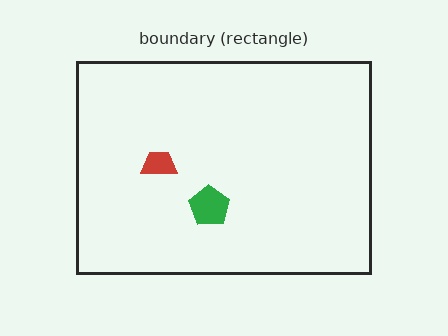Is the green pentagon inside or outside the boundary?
Inside.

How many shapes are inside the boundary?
2 inside, 0 outside.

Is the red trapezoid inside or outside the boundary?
Inside.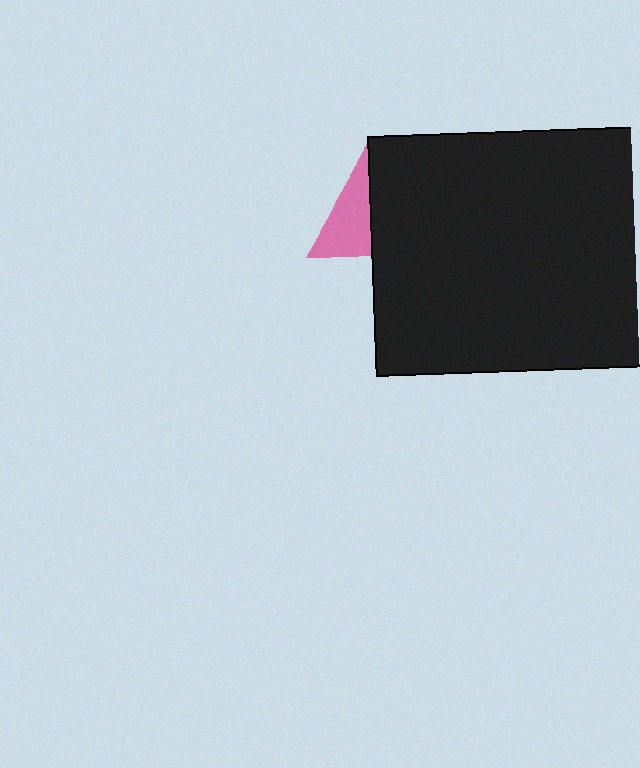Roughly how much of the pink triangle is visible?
About half of it is visible (roughly 46%).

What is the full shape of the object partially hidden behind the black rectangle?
The partially hidden object is a pink triangle.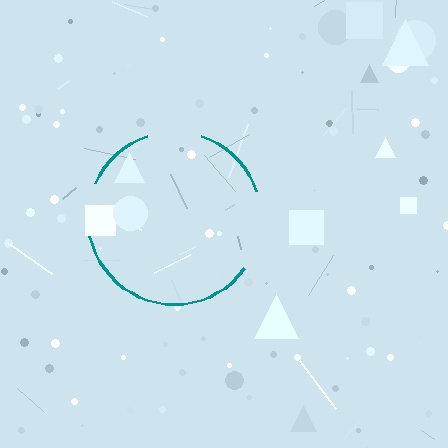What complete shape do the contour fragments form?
The contour fragments form a circle.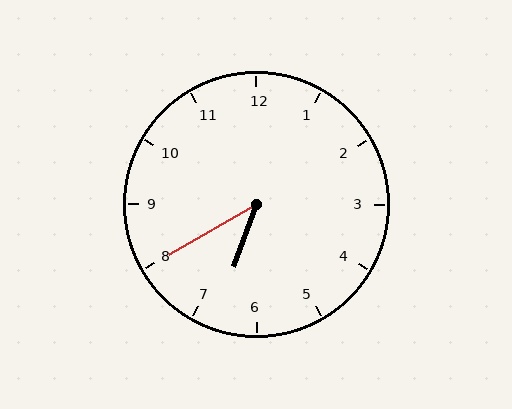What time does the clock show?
6:40.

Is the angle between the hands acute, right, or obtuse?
It is acute.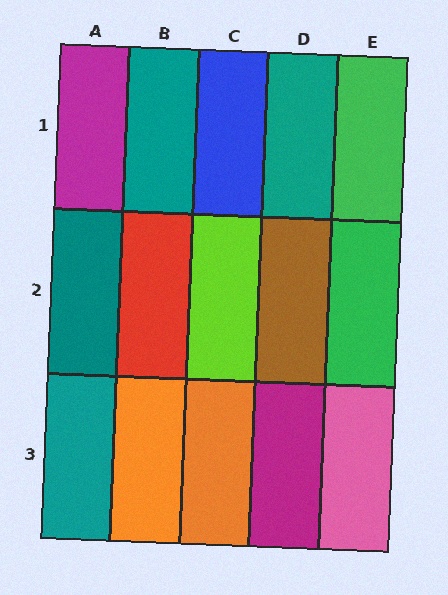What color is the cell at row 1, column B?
Teal.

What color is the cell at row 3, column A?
Teal.